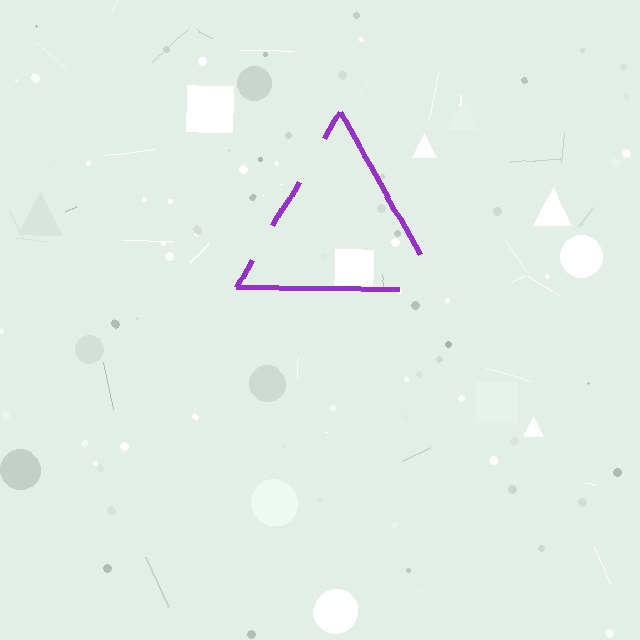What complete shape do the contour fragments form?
The contour fragments form a triangle.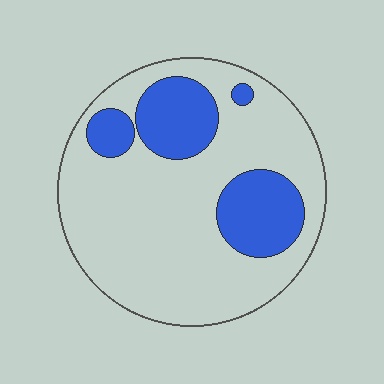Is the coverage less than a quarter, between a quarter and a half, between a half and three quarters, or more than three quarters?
Less than a quarter.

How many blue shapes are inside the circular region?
4.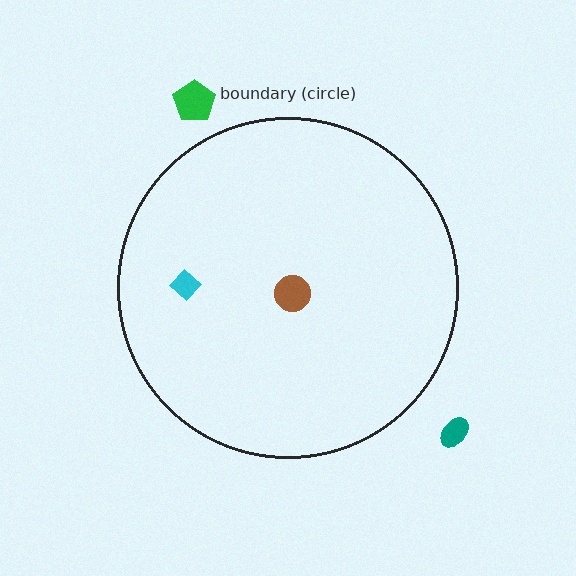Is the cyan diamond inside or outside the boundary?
Inside.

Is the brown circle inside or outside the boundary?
Inside.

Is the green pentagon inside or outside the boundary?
Outside.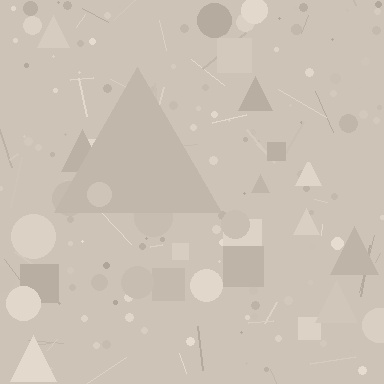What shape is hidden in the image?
A triangle is hidden in the image.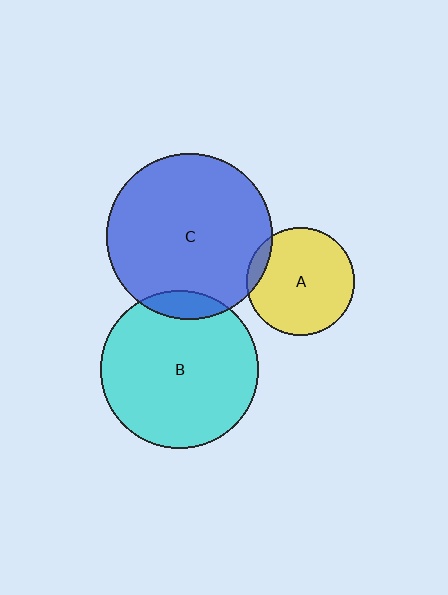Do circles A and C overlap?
Yes.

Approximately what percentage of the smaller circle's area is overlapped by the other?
Approximately 10%.